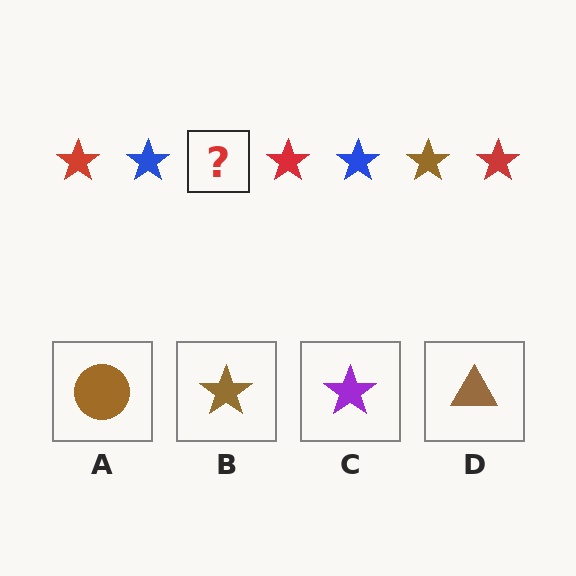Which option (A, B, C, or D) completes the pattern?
B.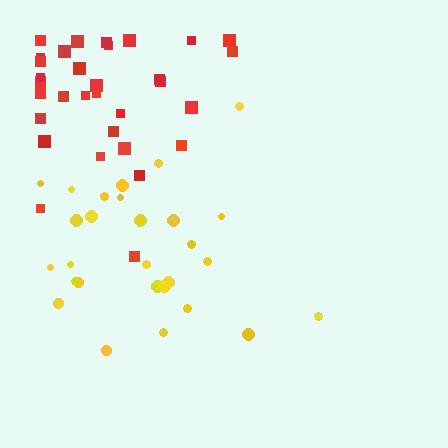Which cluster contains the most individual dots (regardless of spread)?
Red (34).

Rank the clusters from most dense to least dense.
red, yellow.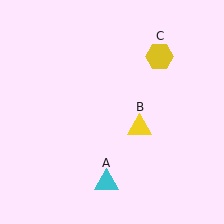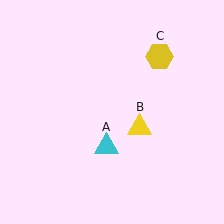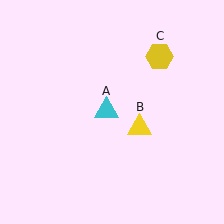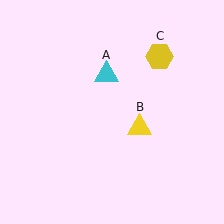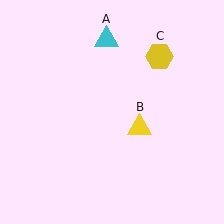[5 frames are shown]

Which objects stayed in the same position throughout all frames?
Yellow triangle (object B) and yellow hexagon (object C) remained stationary.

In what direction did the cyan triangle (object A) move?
The cyan triangle (object A) moved up.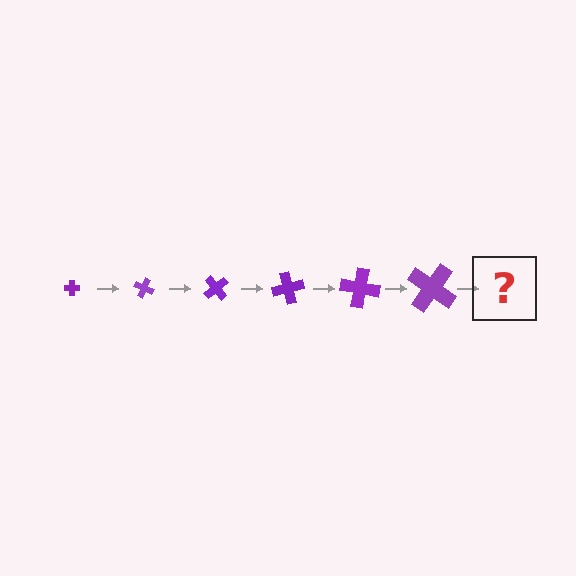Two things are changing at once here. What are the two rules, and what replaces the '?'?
The two rules are that the cross grows larger each step and it rotates 25 degrees each step. The '?' should be a cross, larger than the previous one and rotated 150 degrees from the start.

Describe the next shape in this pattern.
It should be a cross, larger than the previous one and rotated 150 degrees from the start.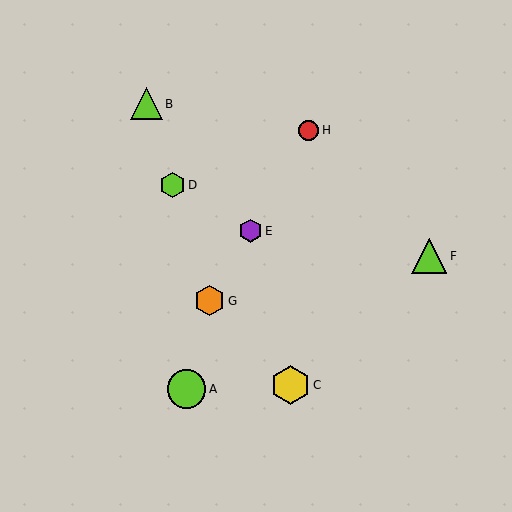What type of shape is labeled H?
Shape H is a red circle.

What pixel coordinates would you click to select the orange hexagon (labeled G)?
Click at (210, 301) to select the orange hexagon G.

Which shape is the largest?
The yellow hexagon (labeled C) is the largest.